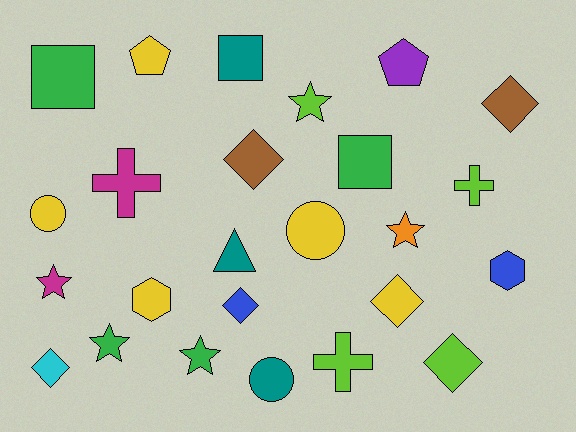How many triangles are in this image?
There is 1 triangle.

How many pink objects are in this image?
There are no pink objects.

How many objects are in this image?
There are 25 objects.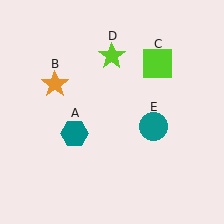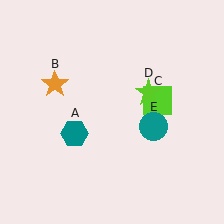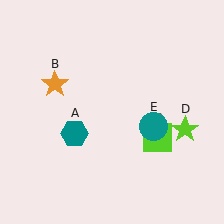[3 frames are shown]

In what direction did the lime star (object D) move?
The lime star (object D) moved down and to the right.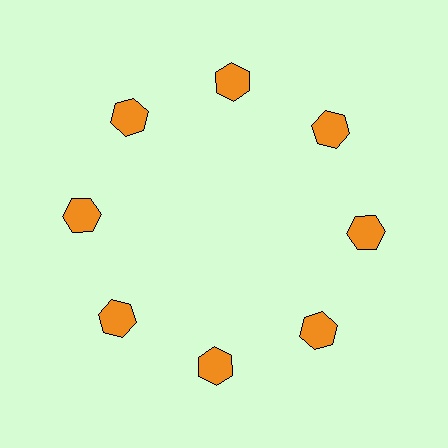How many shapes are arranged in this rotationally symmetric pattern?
There are 8 shapes, arranged in 8 groups of 1.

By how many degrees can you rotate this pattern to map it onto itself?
The pattern maps onto itself every 45 degrees of rotation.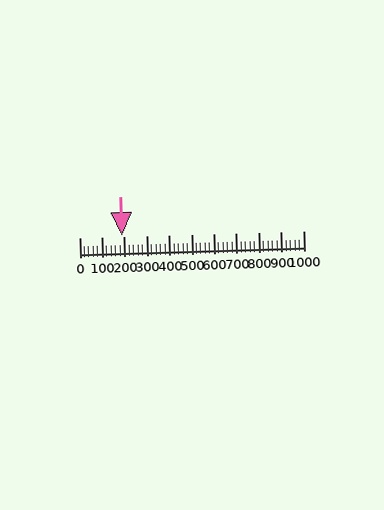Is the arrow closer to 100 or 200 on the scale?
The arrow is closer to 200.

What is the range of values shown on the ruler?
The ruler shows values from 0 to 1000.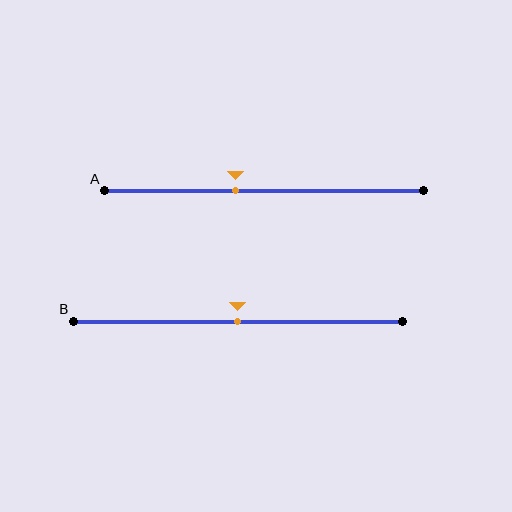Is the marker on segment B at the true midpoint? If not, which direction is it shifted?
Yes, the marker on segment B is at the true midpoint.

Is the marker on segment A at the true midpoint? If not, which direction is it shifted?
No, the marker on segment A is shifted to the left by about 9% of the segment length.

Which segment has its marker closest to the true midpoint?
Segment B has its marker closest to the true midpoint.